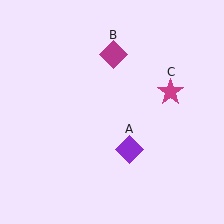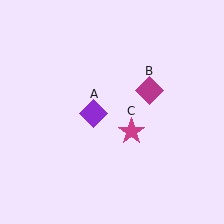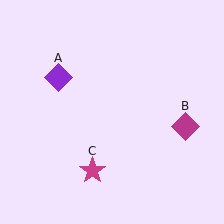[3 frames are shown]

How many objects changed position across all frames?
3 objects changed position: purple diamond (object A), magenta diamond (object B), magenta star (object C).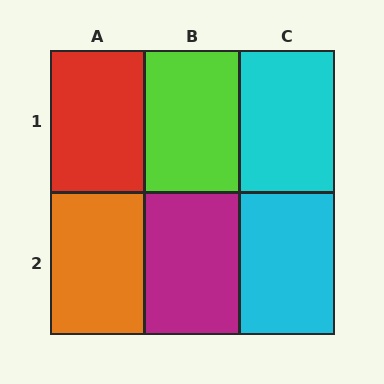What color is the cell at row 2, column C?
Cyan.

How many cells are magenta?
1 cell is magenta.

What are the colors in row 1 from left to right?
Red, lime, cyan.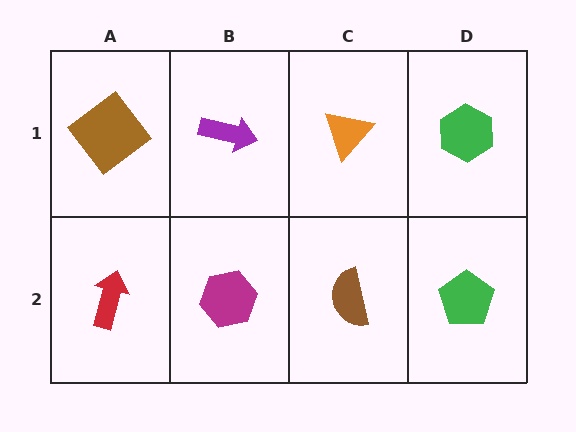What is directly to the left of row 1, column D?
An orange triangle.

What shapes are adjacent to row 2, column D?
A green hexagon (row 1, column D), a brown semicircle (row 2, column C).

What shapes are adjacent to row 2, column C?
An orange triangle (row 1, column C), a magenta hexagon (row 2, column B), a green pentagon (row 2, column D).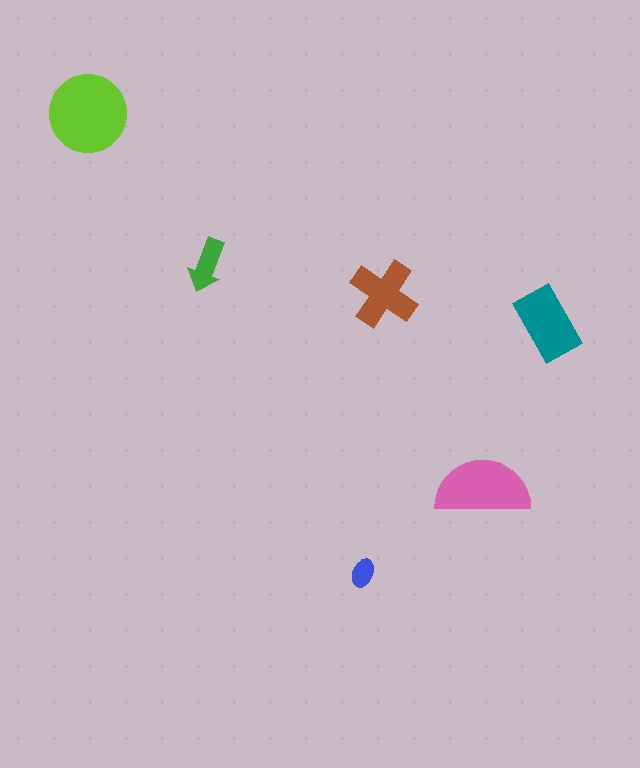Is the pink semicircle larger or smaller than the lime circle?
Smaller.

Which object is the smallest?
The blue ellipse.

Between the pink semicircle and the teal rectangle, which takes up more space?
The pink semicircle.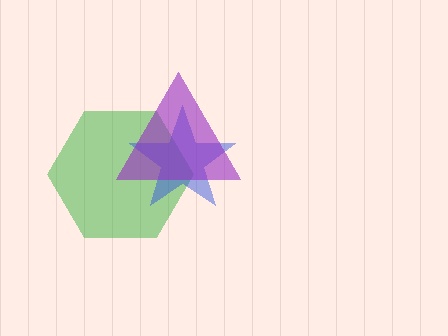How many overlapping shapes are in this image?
There are 3 overlapping shapes in the image.